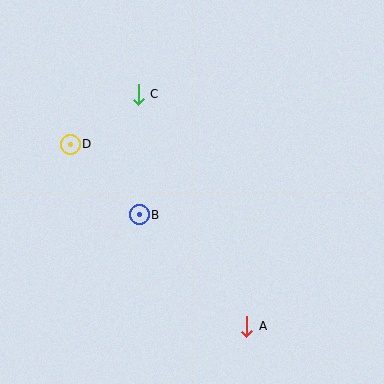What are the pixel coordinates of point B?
Point B is at (139, 215).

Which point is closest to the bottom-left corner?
Point B is closest to the bottom-left corner.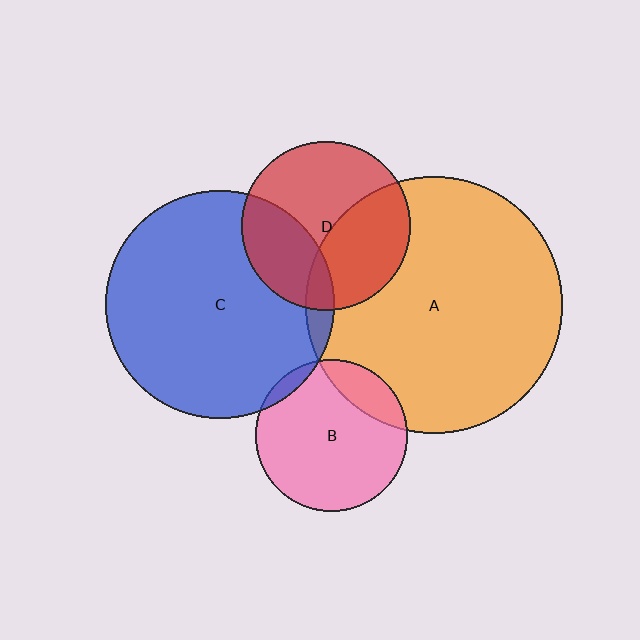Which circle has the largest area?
Circle A (orange).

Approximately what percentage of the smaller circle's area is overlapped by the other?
Approximately 40%.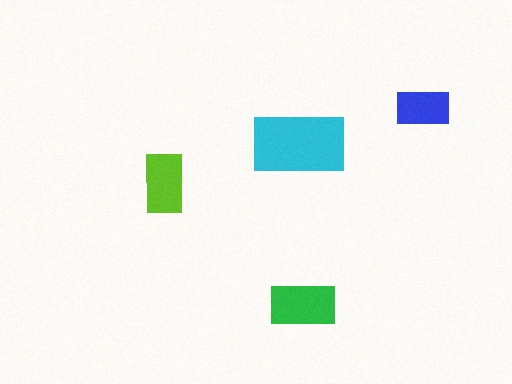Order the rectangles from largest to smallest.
the cyan one, the green one, the lime one, the blue one.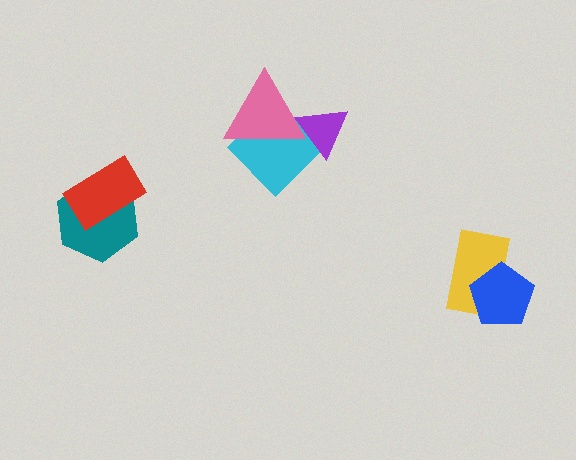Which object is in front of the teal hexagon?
The red rectangle is in front of the teal hexagon.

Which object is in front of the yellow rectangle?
The blue pentagon is in front of the yellow rectangle.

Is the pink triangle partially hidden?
Yes, it is partially covered by another shape.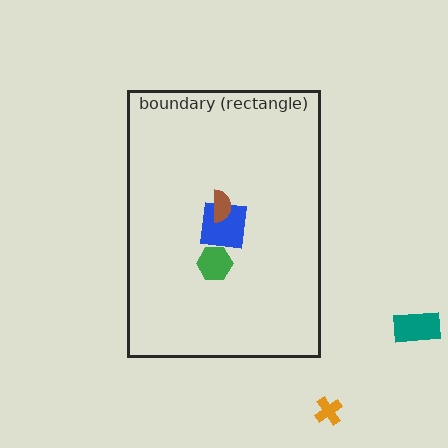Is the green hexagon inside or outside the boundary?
Inside.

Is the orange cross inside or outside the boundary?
Outside.